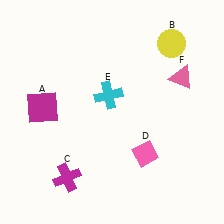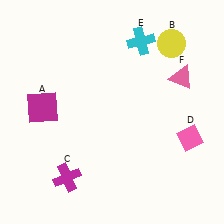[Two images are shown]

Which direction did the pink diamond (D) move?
The pink diamond (D) moved right.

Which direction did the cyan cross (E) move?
The cyan cross (E) moved up.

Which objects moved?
The objects that moved are: the pink diamond (D), the cyan cross (E).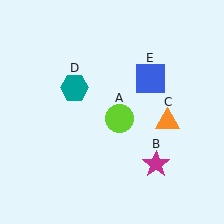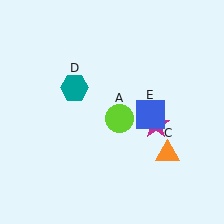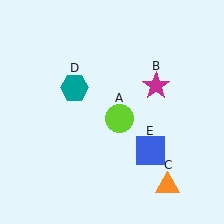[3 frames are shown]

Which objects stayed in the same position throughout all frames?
Lime circle (object A) and teal hexagon (object D) remained stationary.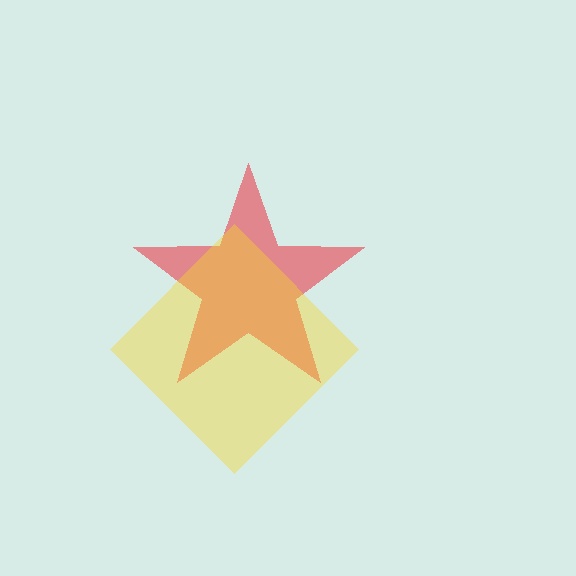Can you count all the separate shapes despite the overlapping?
Yes, there are 2 separate shapes.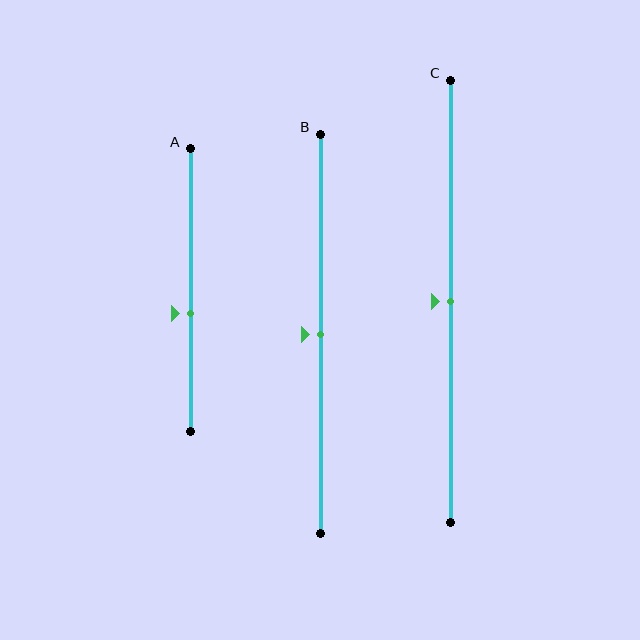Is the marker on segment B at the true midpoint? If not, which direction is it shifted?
Yes, the marker on segment B is at the true midpoint.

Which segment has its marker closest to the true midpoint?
Segment B has its marker closest to the true midpoint.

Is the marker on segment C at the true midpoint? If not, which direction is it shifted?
Yes, the marker on segment C is at the true midpoint.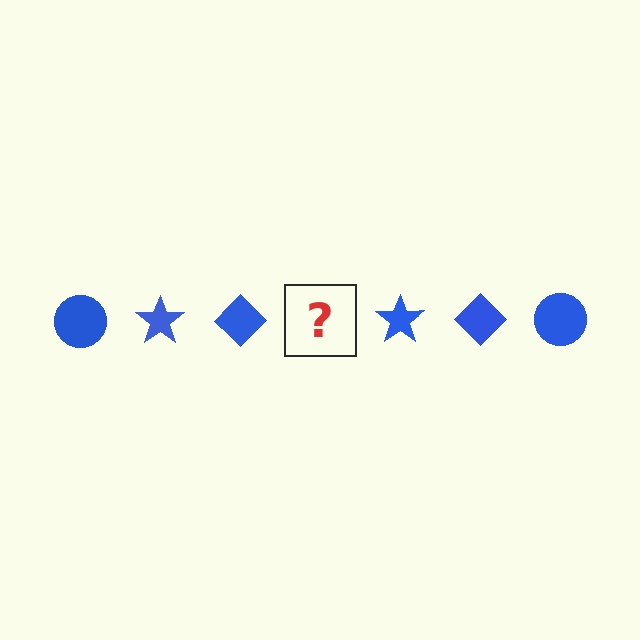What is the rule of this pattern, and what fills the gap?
The rule is that the pattern cycles through circle, star, diamond shapes in blue. The gap should be filled with a blue circle.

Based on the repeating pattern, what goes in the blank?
The blank should be a blue circle.